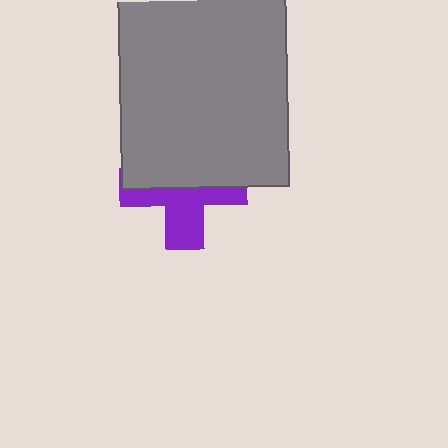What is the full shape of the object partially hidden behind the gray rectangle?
The partially hidden object is a purple cross.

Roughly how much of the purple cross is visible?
About half of it is visible (roughly 47%).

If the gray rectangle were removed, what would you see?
You would see the complete purple cross.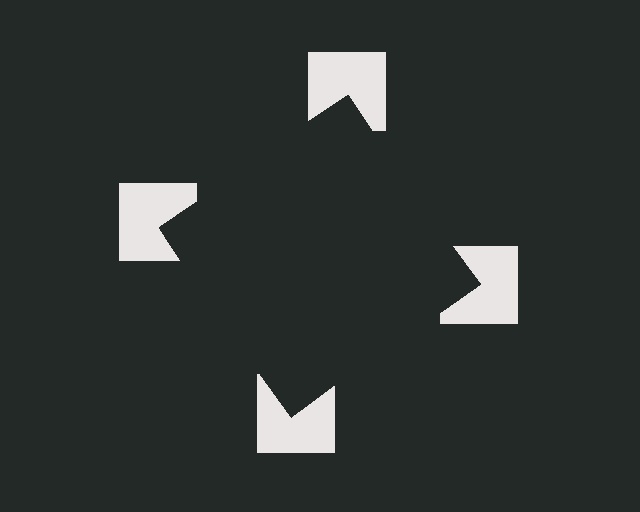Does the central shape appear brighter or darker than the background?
It typically appears slightly darker than the background, even though no actual brightness change is drawn.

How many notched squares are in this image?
There are 4 — one at each vertex of the illusory square.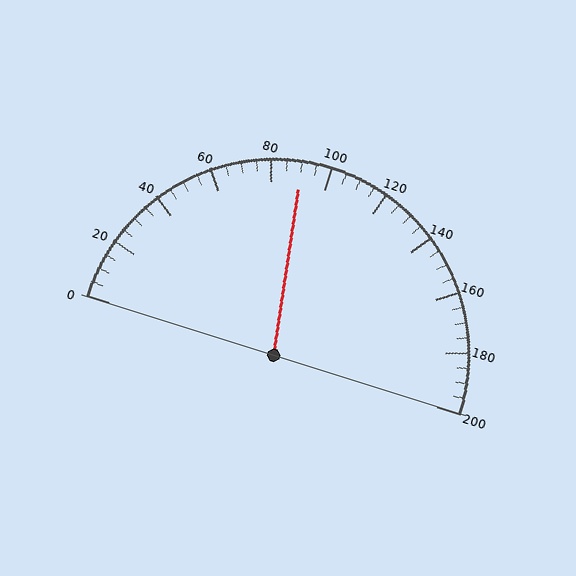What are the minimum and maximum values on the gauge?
The gauge ranges from 0 to 200.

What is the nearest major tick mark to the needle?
The nearest major tick mark is 80.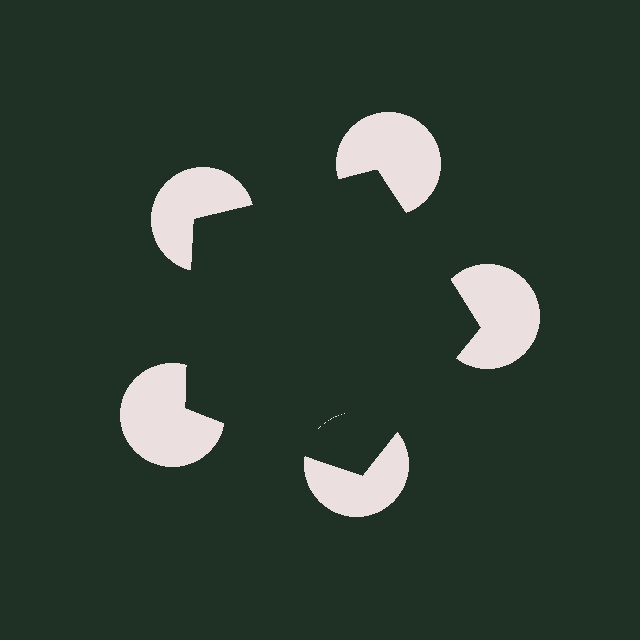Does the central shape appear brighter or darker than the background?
It typically appears slightly darker than the background, even though no actual brightness change is drawn.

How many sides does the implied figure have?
5 sides.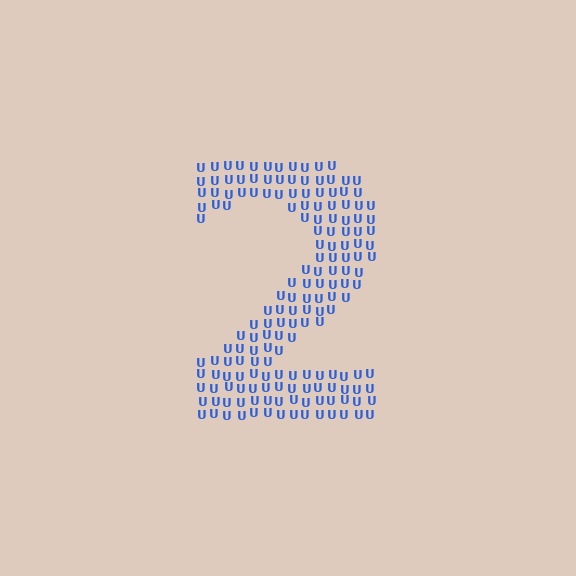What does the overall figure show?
The overall figure shows the digit 2.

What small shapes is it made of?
It is made of small letter U's.